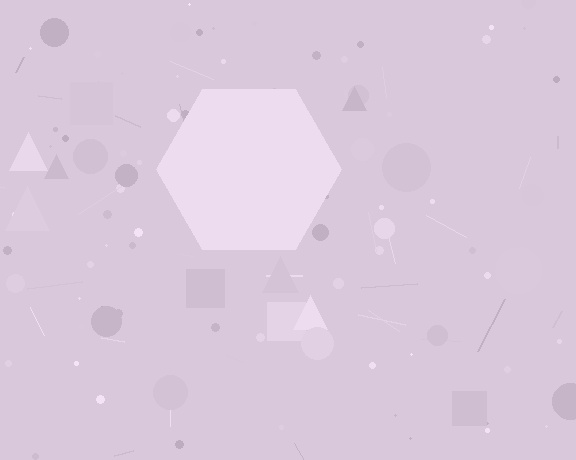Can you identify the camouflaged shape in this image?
The camouflaged shape is a hexagon.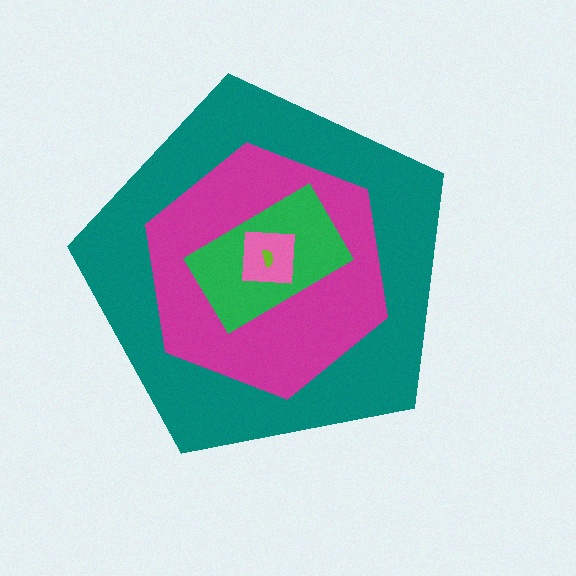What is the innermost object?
The lime semicircle.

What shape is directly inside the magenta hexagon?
The green rectangle.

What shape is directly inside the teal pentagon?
The magenta hexagon.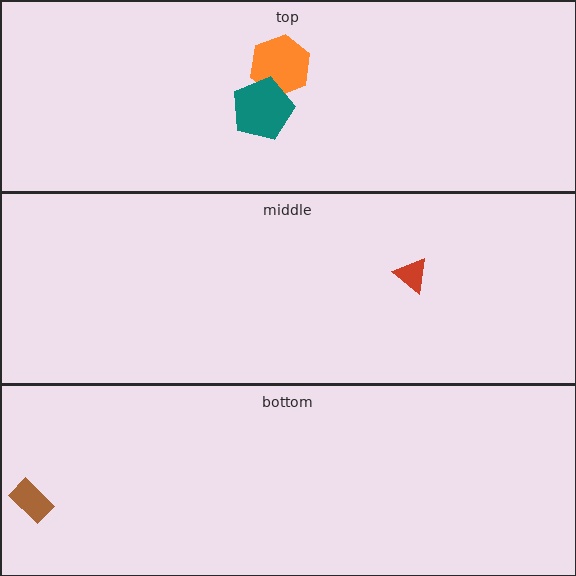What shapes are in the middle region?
The red triangle.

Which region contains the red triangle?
The middle region.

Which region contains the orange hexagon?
The top region.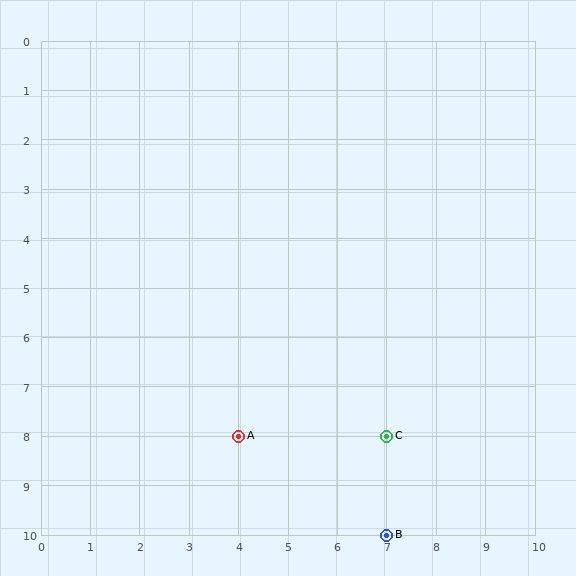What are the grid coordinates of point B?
Point B is at grid coordinates (7, 10).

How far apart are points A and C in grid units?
Points A and C are 3 columns apart.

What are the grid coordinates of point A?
Point A is at grid coordinates (4, 8).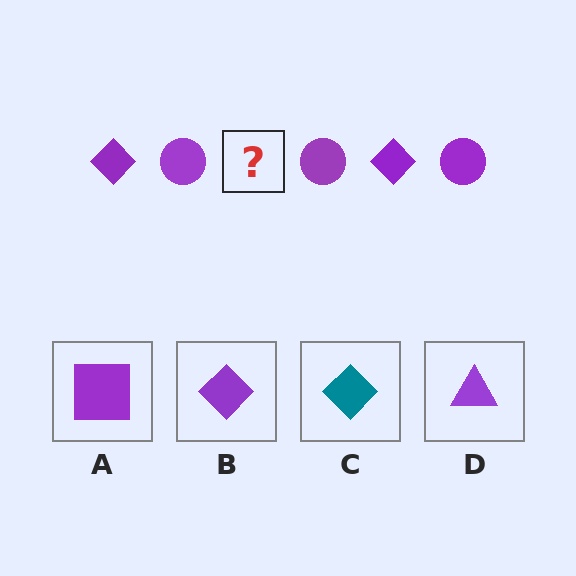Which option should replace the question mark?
Option B.